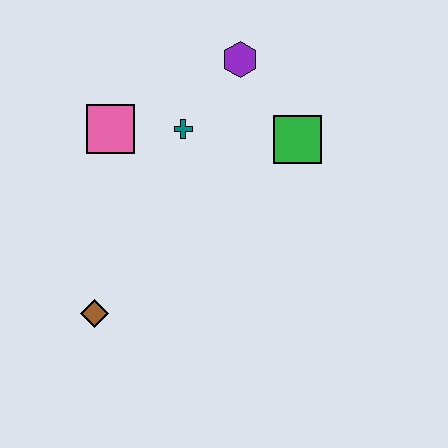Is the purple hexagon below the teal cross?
No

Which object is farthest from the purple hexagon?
The brown diamond is farthest from the purple hexagon.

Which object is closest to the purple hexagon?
The teal cross is closest to the purple hexagon.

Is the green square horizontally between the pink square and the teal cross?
No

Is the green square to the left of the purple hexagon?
No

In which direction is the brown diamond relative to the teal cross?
The brown diamond is below the teal cross.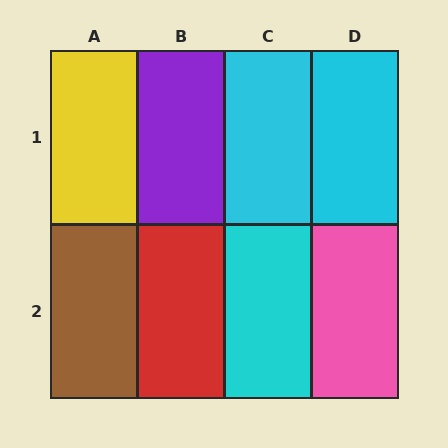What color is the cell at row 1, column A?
Yellow.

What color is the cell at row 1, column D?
Cyan.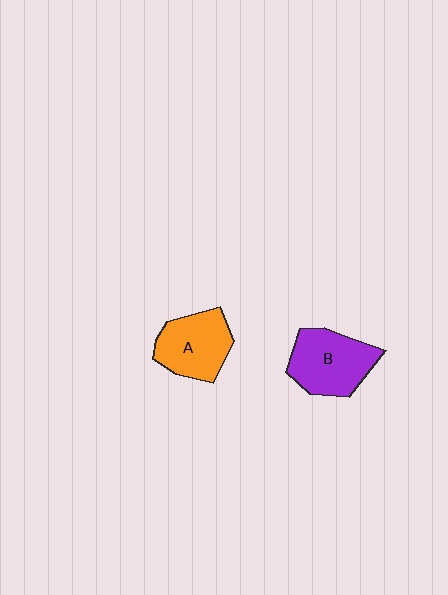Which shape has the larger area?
Shape B (purple).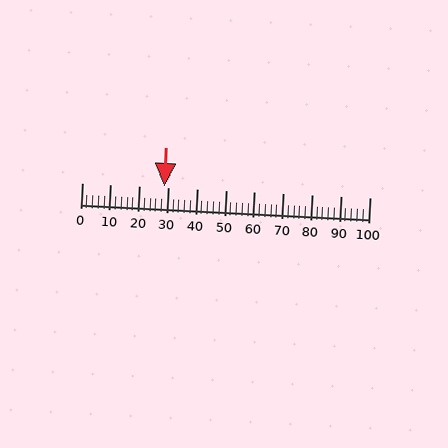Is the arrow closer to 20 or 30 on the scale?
The arrow is closer to 30.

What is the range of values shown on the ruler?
The ruler shows values from 0 to 100.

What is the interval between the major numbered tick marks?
The major tick marks are spaced 10 units apart.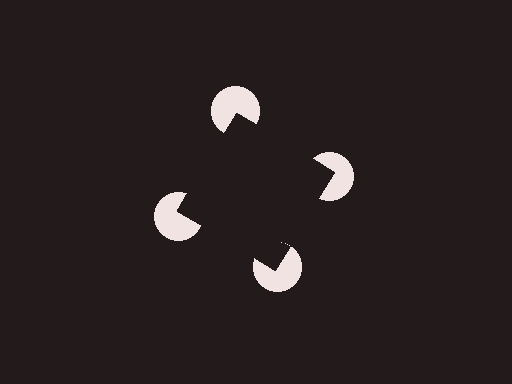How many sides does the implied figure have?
4 sides.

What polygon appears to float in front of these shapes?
An illusory square — its edges are inferred from the aligned wedge cuts in the pac-man discs, not physically drawn.